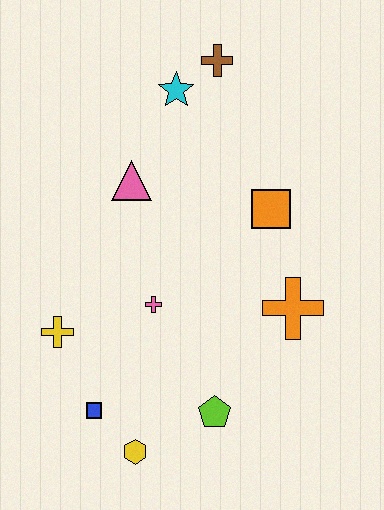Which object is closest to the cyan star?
The brown cross is closest to the cyan star.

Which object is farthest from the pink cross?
The brown cross is farthest from the pink cross.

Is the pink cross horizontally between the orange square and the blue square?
Yes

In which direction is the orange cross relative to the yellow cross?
The orange cross is to the right of the yellow cross.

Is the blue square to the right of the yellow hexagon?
No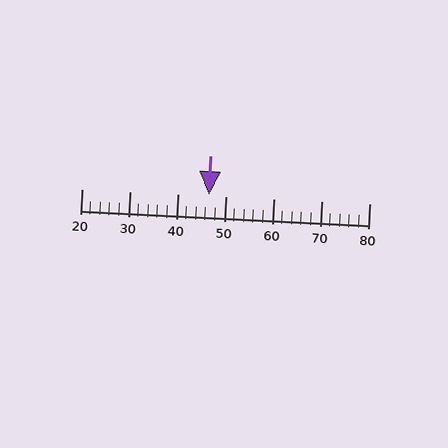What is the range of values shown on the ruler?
The ruler shows values from 20 to 80.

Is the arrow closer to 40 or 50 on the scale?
The arrow is closer to 50.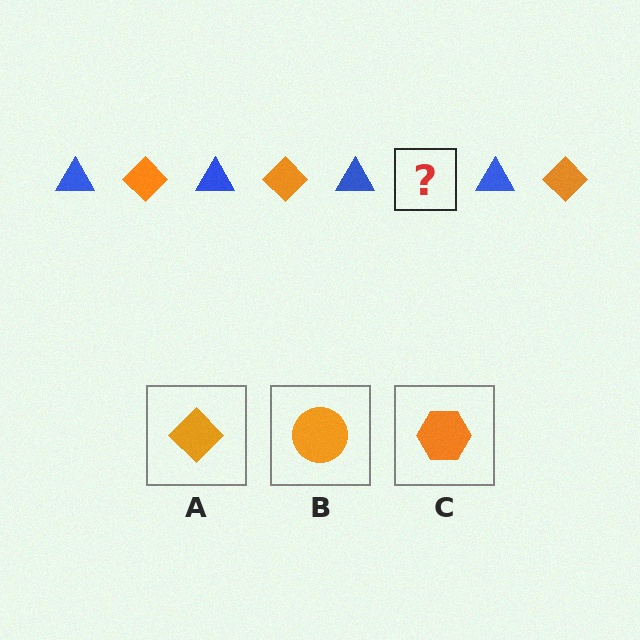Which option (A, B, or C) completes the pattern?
A.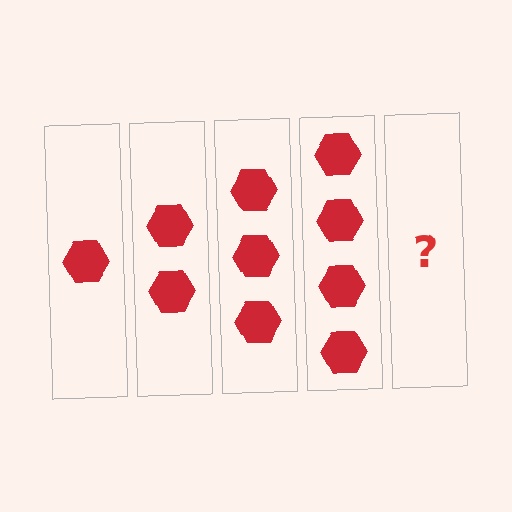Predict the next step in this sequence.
The next step is 5 hexagons.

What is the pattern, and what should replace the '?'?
The pattern is that each step adds one more hexagon. The '?' should be 5 hexagons.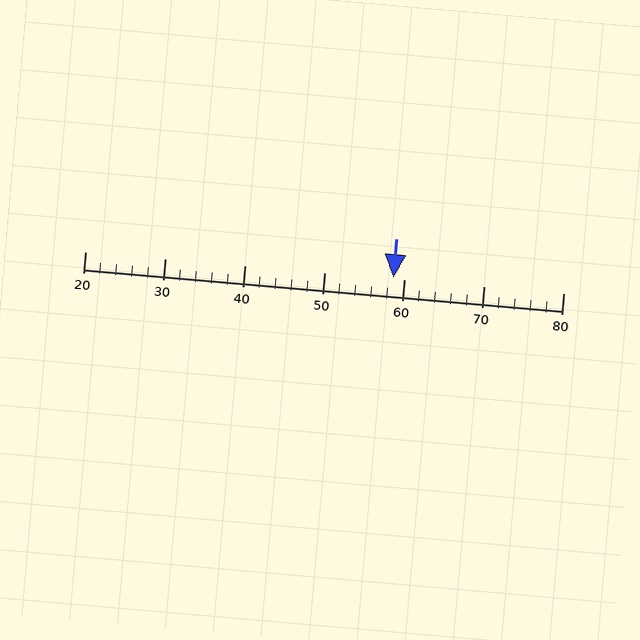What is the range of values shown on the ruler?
The ruler shows values from 20 to 80.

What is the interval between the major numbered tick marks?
The major tick marks are spaced 10 units apart.